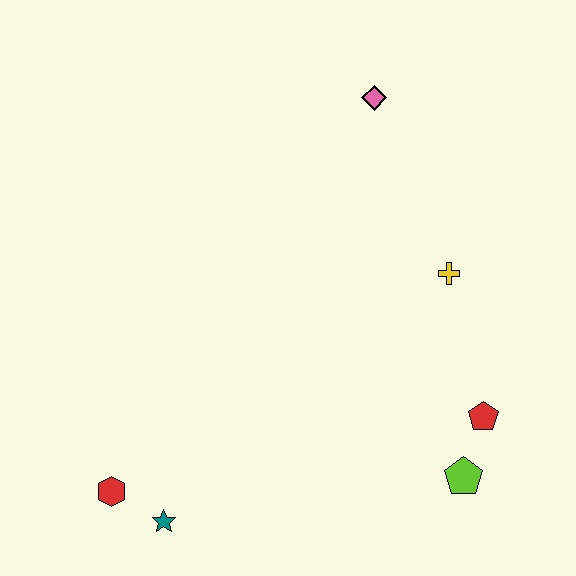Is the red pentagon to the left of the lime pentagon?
No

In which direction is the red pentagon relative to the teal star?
The red pentagon is to the right of the teal star.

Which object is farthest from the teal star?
The pink diamond is farthest from the teal star.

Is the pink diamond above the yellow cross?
Yes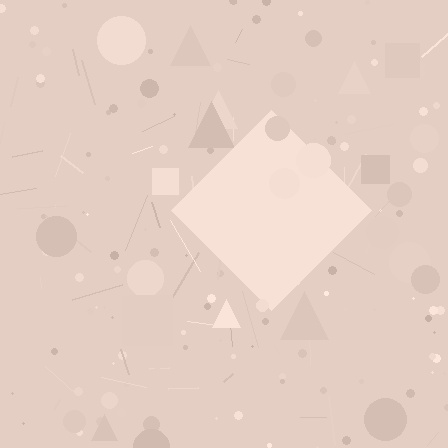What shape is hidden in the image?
A diamond is hidden in the image.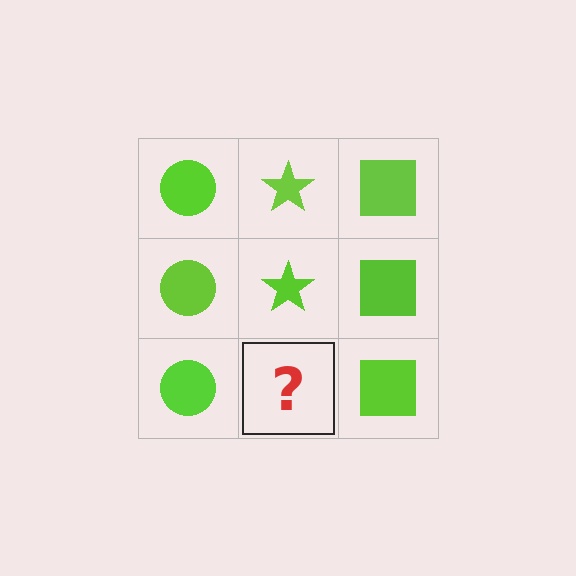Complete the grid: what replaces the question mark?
The question mark should be replaced with a lime star.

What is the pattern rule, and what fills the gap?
The rule is that each column has a consistent shape. The gap should be filled with a lime star.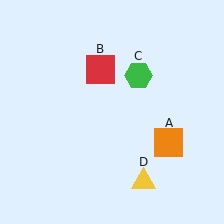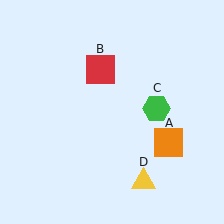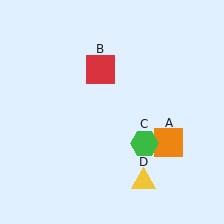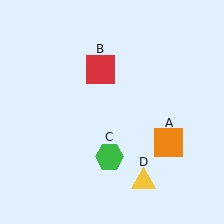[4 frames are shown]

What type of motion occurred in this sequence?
The green hexagon (object C) rotated clockwise around the center of the scene.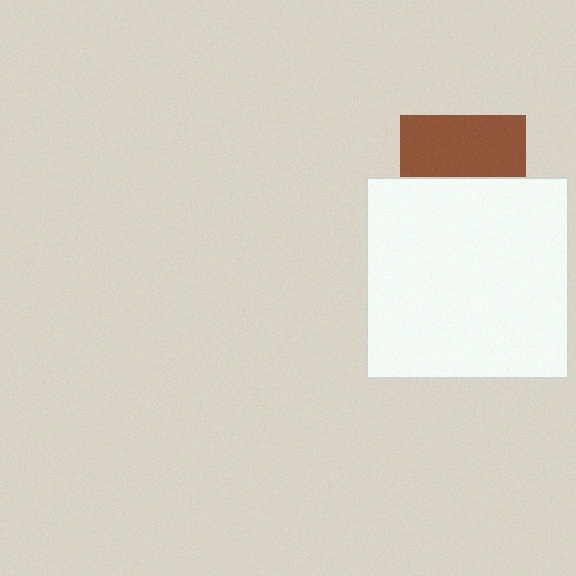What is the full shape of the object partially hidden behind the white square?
The partially hidden object is a brown square.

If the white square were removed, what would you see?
You would see the complete brown square.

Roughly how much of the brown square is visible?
About half of it is visible (roughly 49%).